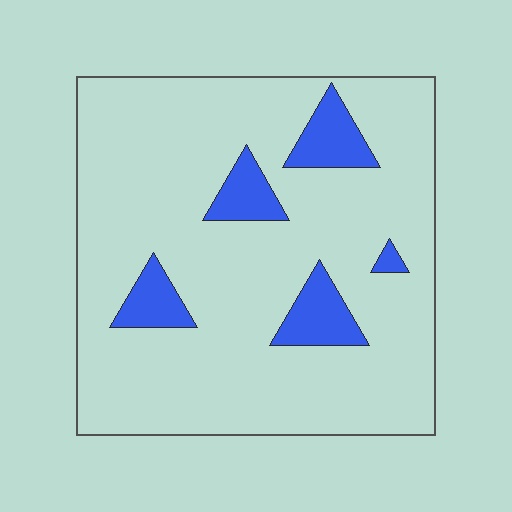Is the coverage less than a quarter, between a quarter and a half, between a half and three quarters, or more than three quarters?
Less than a quarter.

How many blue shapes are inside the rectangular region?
5.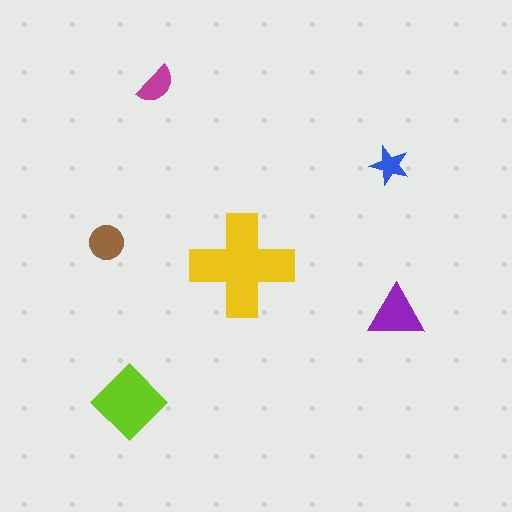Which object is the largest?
The yellow cross.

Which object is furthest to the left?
The brown circle is leftmost.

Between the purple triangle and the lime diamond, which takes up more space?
The lime diamond.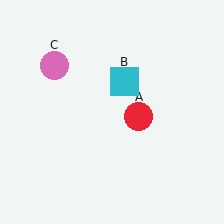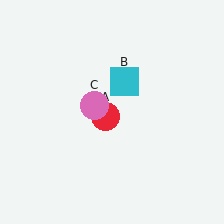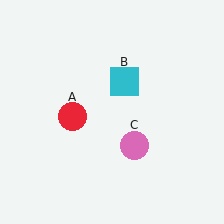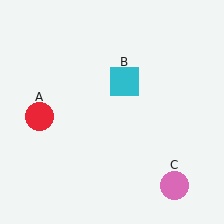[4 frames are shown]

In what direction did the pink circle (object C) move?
The pink circle (object C) moved down and to the right.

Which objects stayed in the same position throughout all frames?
Cyan square (object B) remained stationary.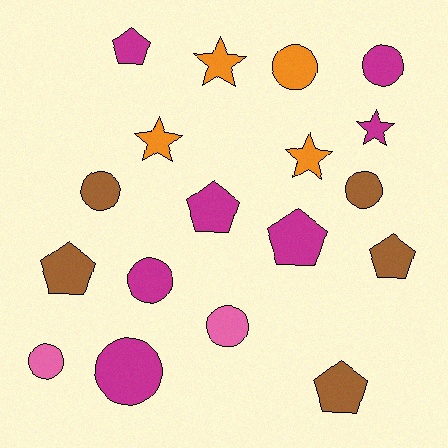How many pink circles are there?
There are 2 pink circles.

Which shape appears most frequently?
Circle, with 8 objects.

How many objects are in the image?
There are 18 objects.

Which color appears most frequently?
Magenta, with 7 objects.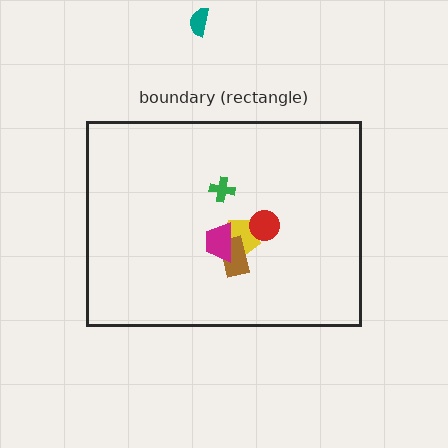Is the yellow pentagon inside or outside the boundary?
Inside.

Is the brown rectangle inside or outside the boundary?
Inside.